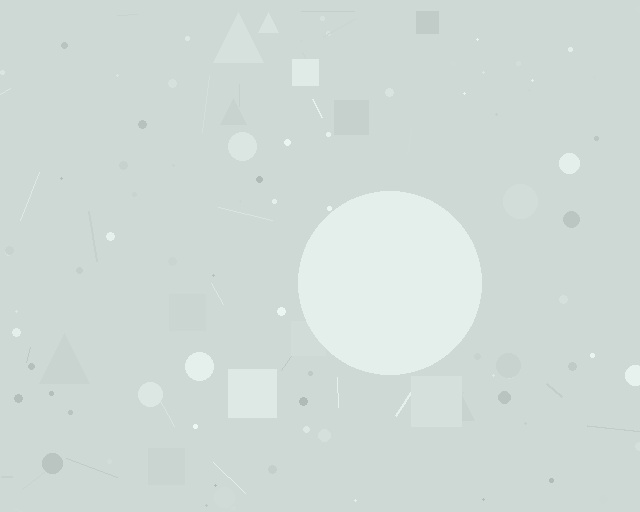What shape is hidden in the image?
A circle is hidden in the image.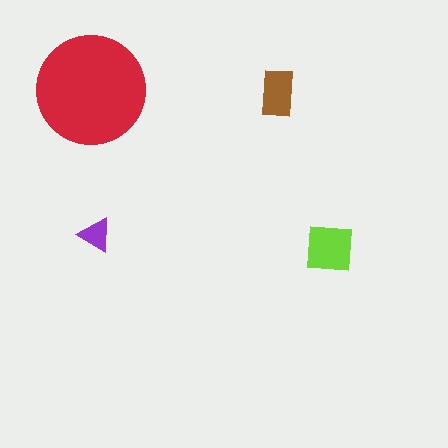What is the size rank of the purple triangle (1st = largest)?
4th.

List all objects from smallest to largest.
The purple triangle, the brown rectangle, the lime square, the red circle.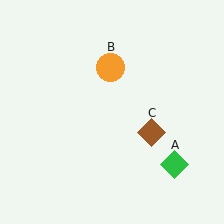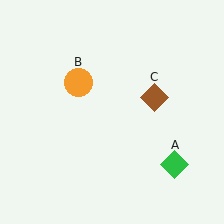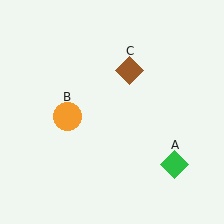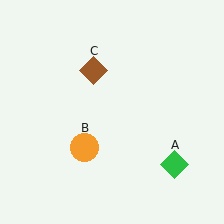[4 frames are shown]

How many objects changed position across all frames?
2 objects changed position: orange circle (object B), brown diamond (object C).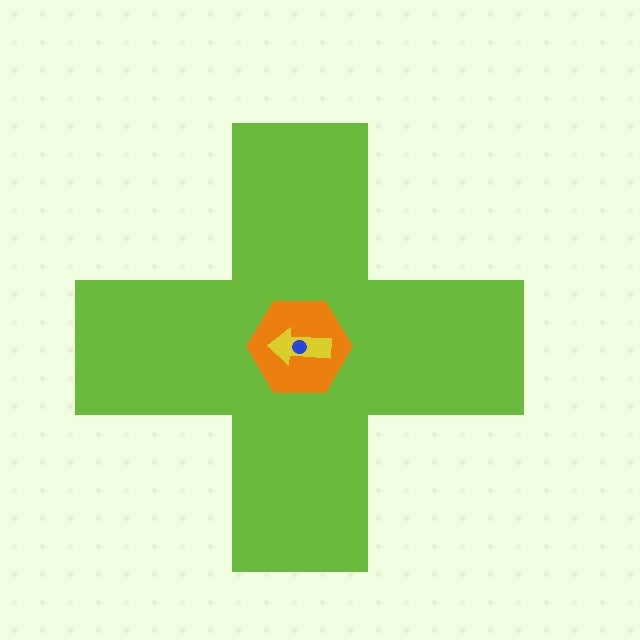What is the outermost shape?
The lime cross.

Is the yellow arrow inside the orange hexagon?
Yes.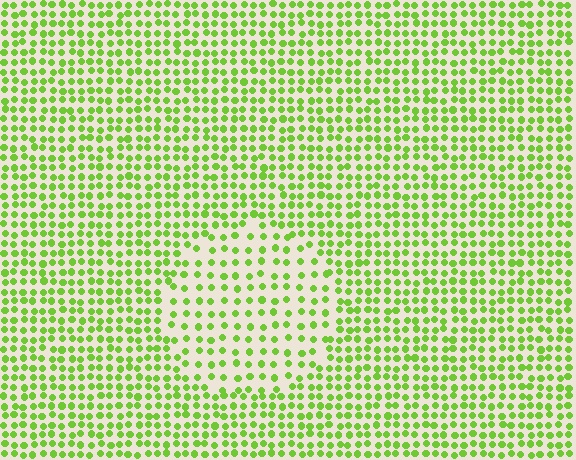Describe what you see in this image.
The image contains small lime elements arranged at two different densities. A circle-shaped region is visible where the elements are less densely packed than the surrounding area.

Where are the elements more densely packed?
The elements are more densely packed outside the circle boundary.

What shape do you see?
I see a circle.